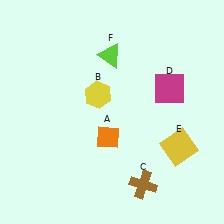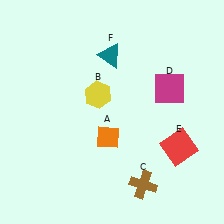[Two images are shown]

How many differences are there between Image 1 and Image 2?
There are 2 differences between the two images.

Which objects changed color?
E changed from yellow to red. F changed from lime to teal.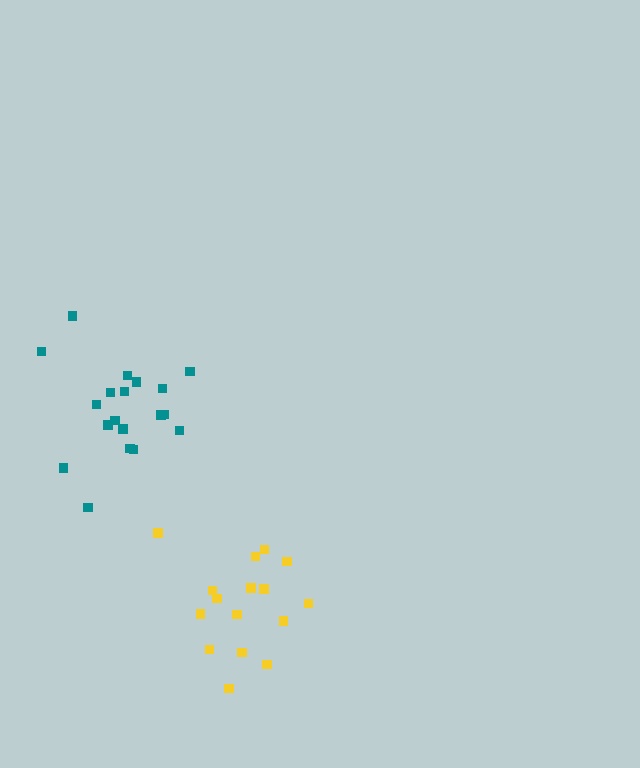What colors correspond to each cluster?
The clusters are colored: teal, yellow.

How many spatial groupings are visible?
There are 2 spatial groupings.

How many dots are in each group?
Group 1: 19 dots, Group 2: 16 dots (35 total).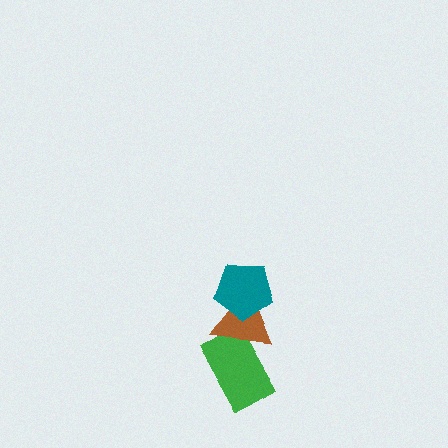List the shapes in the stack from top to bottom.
From top to bottom: the teal pentagon, the brown triangle, the green rectangle.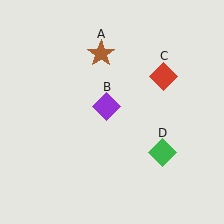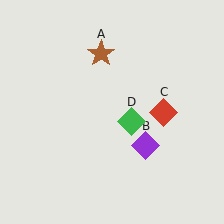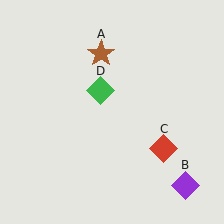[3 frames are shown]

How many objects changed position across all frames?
3 objects changed position: purple diamond (object B), red diamond (object C), green diamond (object D).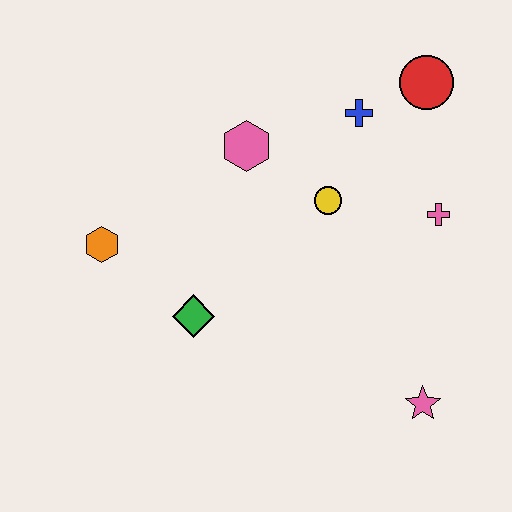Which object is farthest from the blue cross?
The pink star is farthest from the blue cross.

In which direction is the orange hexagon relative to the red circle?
The orange hexagon is to the left of the red circle.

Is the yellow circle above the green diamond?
Yes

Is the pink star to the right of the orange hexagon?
Yes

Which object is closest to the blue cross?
The red circle is closest to the blue cross.